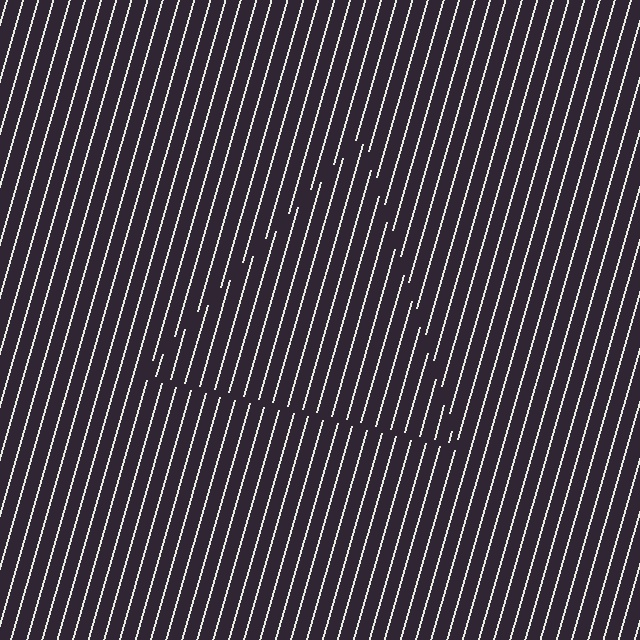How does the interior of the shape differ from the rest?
The interior of the shape contains the same grating, shifted by half a period — the contour is defined by the phase discontinuity where line-ends from the inner and outer gratings abut.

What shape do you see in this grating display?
An illusory triangle. The interior of the shape contains the same grating, shifted by half a period — the contour is defined by the phase discontinuity where line-ends from the inner and outer gratings abut.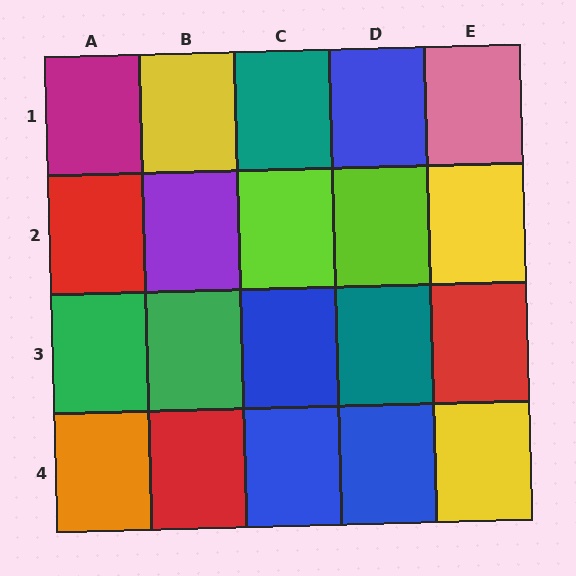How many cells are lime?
2 cells are lime.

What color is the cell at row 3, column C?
Blue.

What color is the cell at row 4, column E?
Yellow.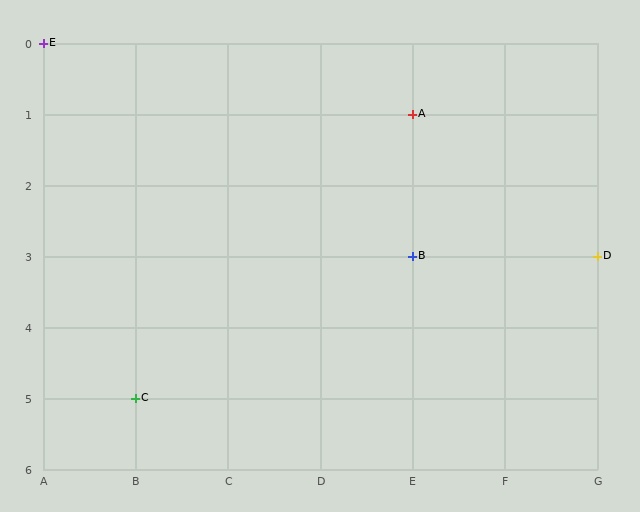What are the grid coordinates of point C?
Point C is at grid coordinates (B, 5).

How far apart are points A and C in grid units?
Points A and C are 3 columns and 4 rows apart (about 5.0 grid units diagonally).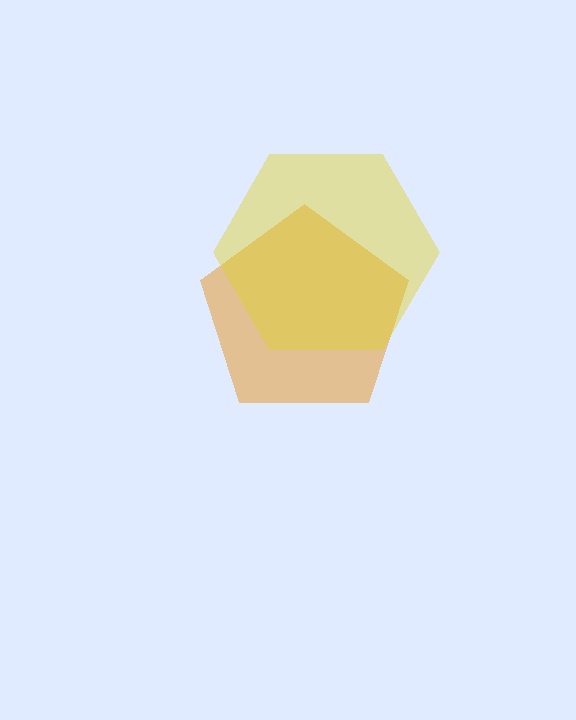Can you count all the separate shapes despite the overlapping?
Yes, there are 2 separate shapes.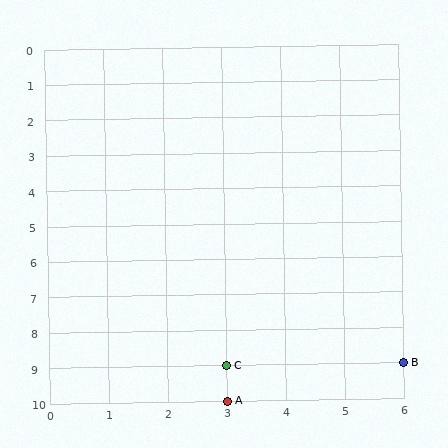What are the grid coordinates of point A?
Point A is at grid coordinates (3, 10).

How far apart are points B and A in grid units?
Points B and A are 3 columns and 1 row apart (about 3.2 grid units diagonally).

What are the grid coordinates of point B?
Point B is at grid coordinates (6, 9).